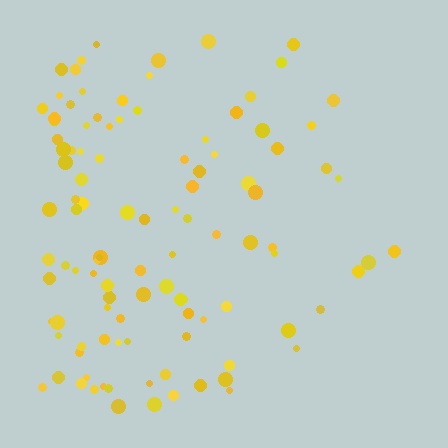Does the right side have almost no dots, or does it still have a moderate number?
Still a moderate number, just noticeably fewer than the left.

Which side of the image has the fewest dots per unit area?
The right.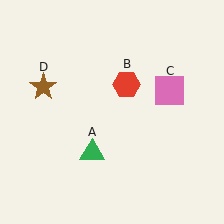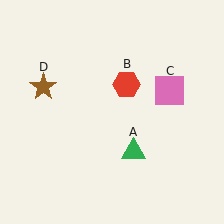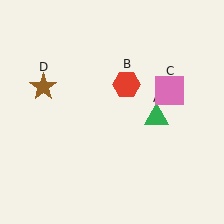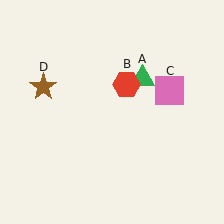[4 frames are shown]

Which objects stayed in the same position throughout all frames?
Red hexagon (object B) and pink square (object C) and brown star (object D) remained stationary.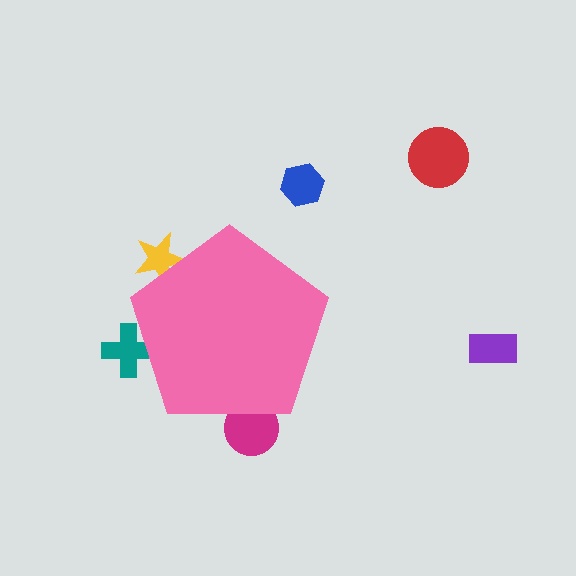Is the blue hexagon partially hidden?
No, the blue hexagon is fully visible.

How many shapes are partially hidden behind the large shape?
3 shapes are partially hidden.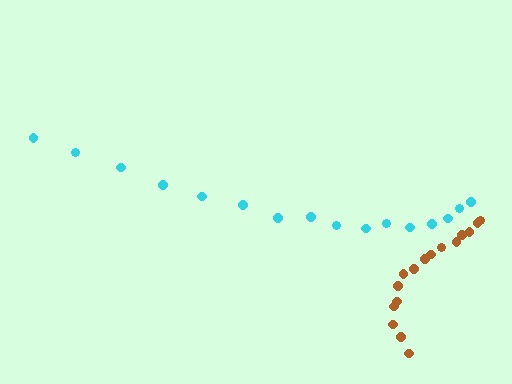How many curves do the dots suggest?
There are 2 distinct paths.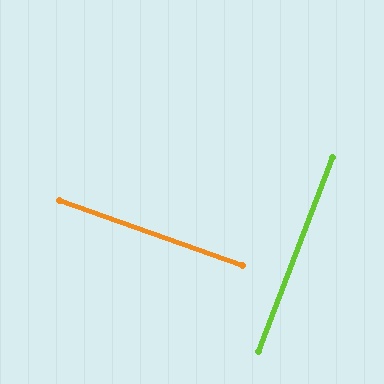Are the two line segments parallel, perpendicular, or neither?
Perpendicular — they meet at approximately 89°.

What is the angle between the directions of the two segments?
Approximately 89 degrees.